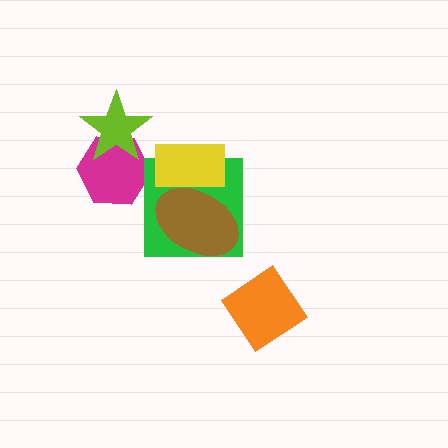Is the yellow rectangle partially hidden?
Yes, it is partially covered by another shape.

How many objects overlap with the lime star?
1 object overlaps with the lime star.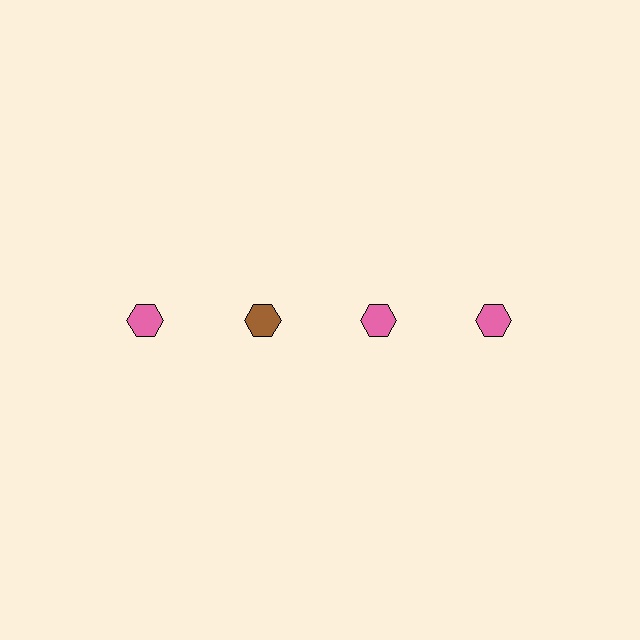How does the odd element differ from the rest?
It has a different color: brown instead of pink.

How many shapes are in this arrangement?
There are 4 shapes arranged in a grid pattern.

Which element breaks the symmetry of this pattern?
The brown hexagon in the top row, second from left column breaks the symmetry. All other shapes are pink hexagons.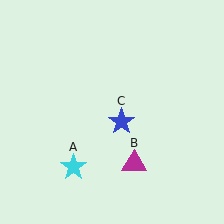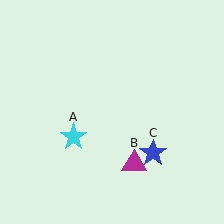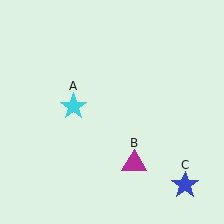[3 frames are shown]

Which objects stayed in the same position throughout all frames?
Magenta triangle (object B) remained stationary.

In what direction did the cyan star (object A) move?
The cyan star (object A) moved up.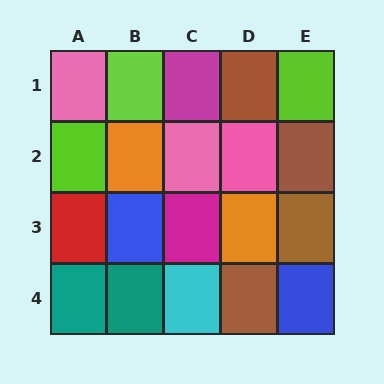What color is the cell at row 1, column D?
Brown.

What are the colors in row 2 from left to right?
Lime, orange, pink, pink, brown.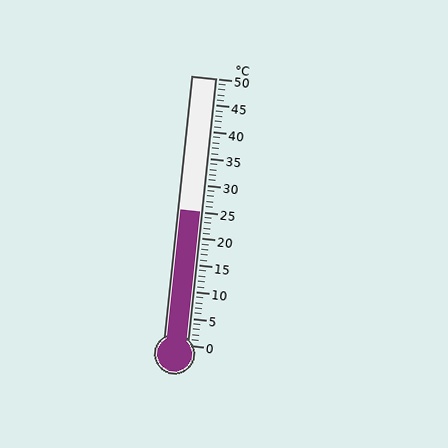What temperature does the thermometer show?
The thermometer shows approximately 25°C.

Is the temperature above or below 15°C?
The temperature is above 15°C.